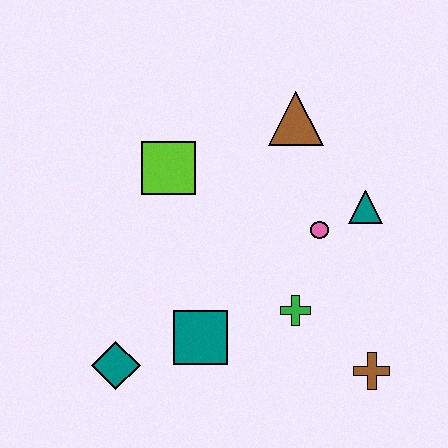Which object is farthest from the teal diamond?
The brown triangle is farthest from the teal diamond.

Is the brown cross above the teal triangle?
No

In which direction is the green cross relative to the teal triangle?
The green cross is below the teal triangle.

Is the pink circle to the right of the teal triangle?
No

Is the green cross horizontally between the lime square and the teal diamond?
No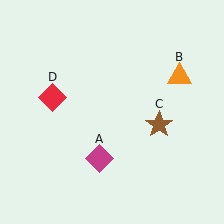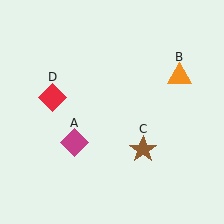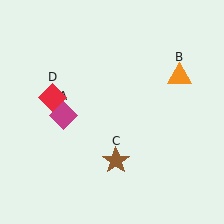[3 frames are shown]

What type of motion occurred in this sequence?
The magenta diamond (object A), brown star (object C) rotated clockwise around the center of the scene.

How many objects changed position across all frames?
2 objects changed position: magenta diamond (object A), brown star (object C).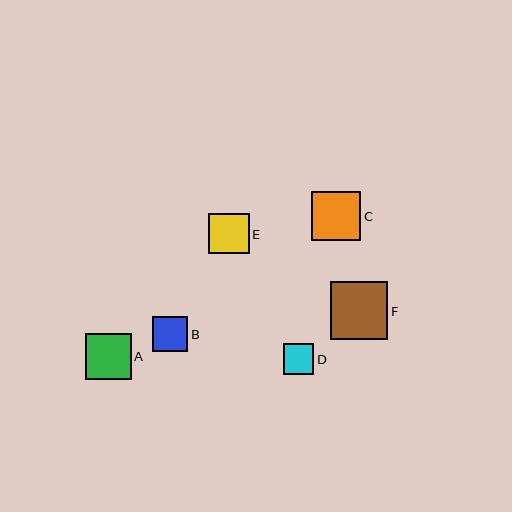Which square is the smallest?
Square D is the smallest with a size of approximately 30 pixels.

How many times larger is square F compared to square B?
Square F is approximately 1.7 times the size of square B.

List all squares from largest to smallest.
From largest to smallest: F, C, A, E, B, D.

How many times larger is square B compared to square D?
Square B is approximately 1.1 times the size of square D.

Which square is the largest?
Square F is the largest with a size of approximately 58 pixels.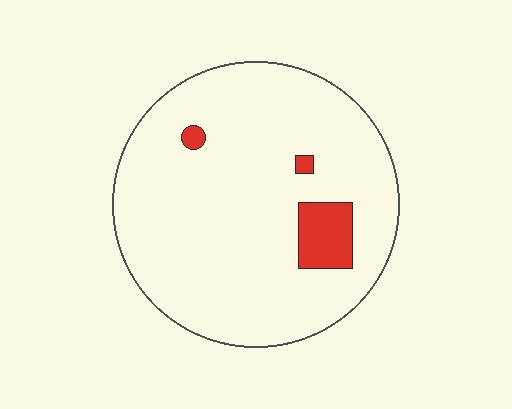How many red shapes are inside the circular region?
3.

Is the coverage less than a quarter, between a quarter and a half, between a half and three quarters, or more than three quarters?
Less than a quarter.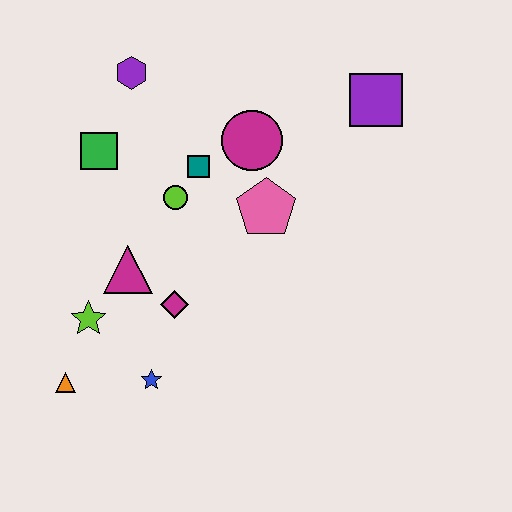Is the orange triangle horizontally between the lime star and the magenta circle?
No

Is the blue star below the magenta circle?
Yes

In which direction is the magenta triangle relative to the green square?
The magenta triangle is below the green square.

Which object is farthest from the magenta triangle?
The purple square is farthest from the magenta triangle.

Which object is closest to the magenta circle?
The teal square is closest to the magenta circle.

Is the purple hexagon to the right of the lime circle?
No